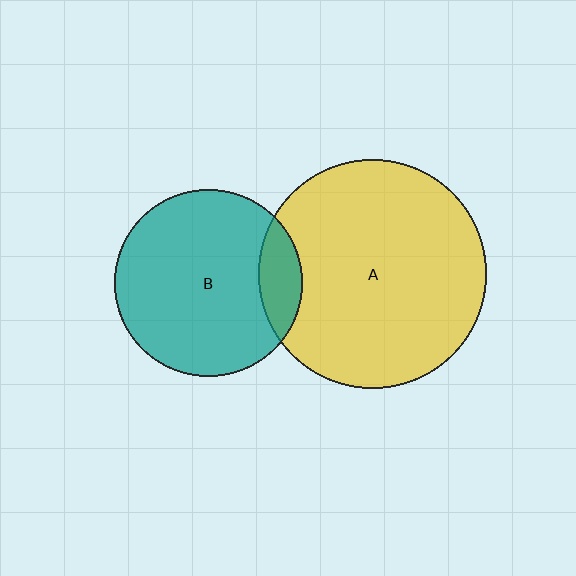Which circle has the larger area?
Circle A (yellow).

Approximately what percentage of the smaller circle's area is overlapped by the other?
Approximately 15%.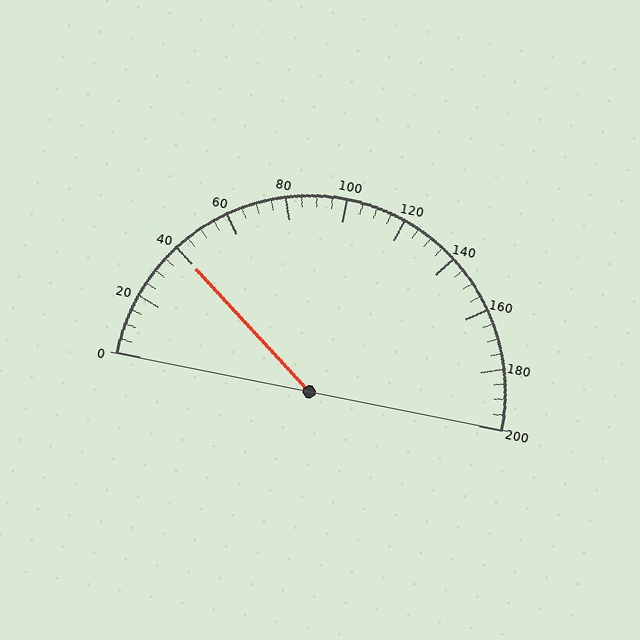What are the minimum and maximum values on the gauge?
The gauge ranges from 0 to 200.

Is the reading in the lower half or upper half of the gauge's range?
The reading is in the lower half of the range (0 to 200).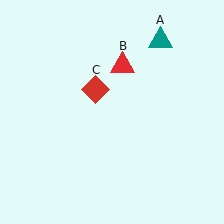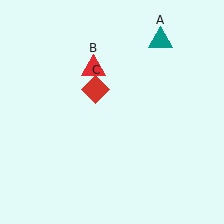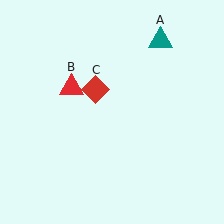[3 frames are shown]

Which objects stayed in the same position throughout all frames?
Teal triangle (object A) and red diamond (object C) remained stationary.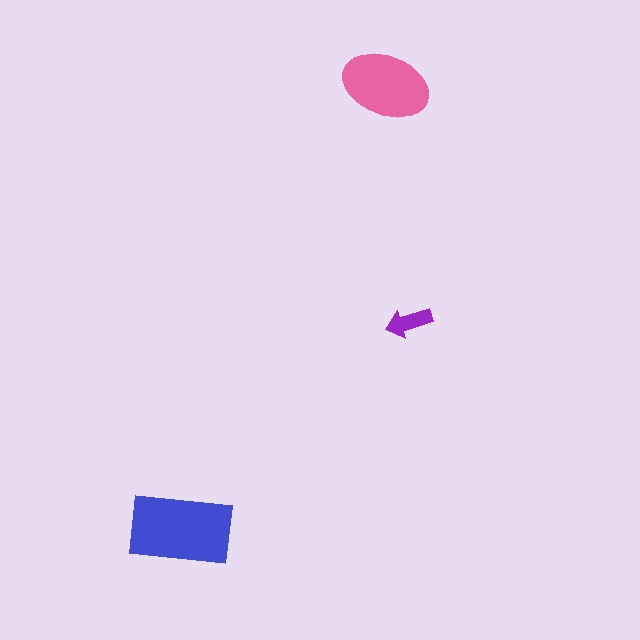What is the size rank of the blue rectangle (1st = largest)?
1st.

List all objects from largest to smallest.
The blue rectangle, the pink ellipse, the purple arrow.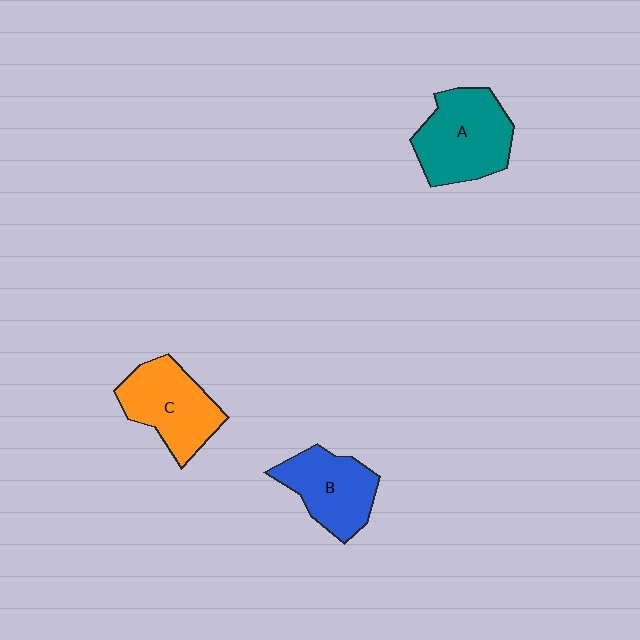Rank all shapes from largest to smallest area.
From largest to smallest: A (teal), C (orange), B (blue).